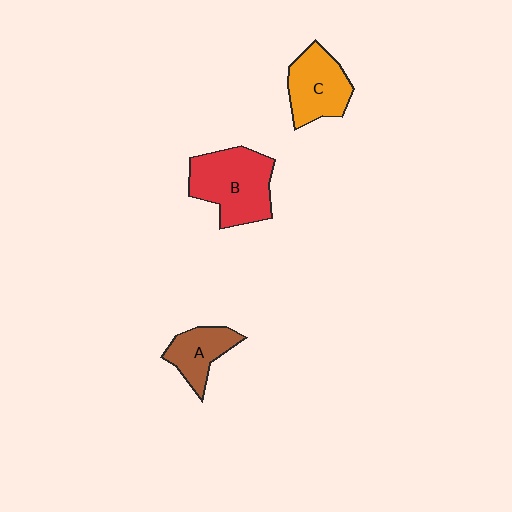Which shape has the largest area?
Shape B (red).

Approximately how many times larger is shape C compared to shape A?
Approximately 1.4 times.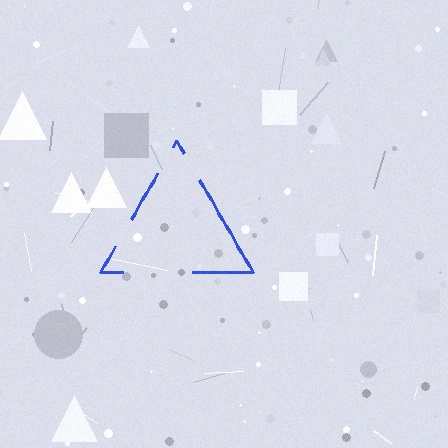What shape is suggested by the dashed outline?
The dashed outline suggests a triangle.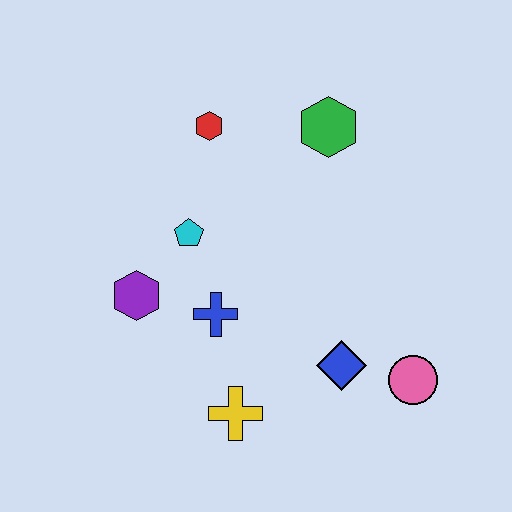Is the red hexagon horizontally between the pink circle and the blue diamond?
No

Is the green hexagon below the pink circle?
No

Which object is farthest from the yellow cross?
The green hexagon is farthest from the yellow cross.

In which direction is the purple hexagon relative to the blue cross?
The purple hexagon is to the left of the blue cross.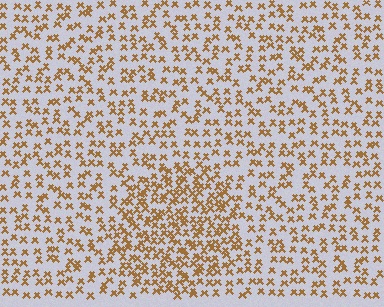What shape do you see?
I see a circle.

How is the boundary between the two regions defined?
The boundary is defined by a change in element density (approximately 1.8x ratio). All elements are the same color, size, and shape.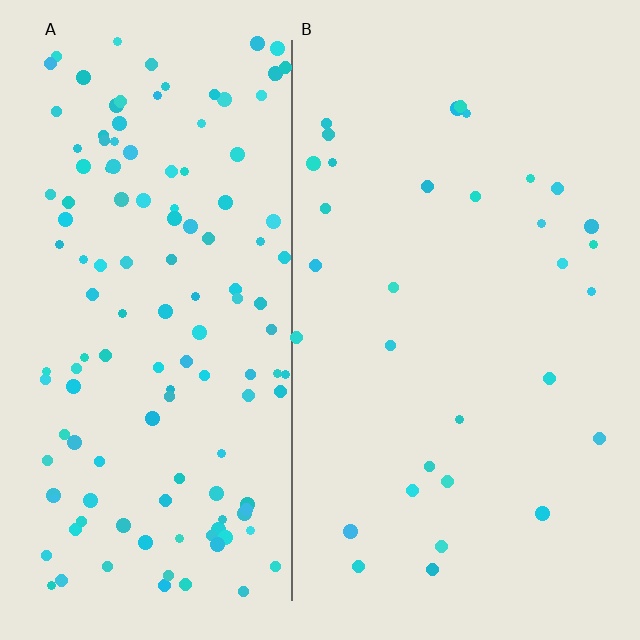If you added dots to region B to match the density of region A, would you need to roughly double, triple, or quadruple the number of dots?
Approximately quadruple.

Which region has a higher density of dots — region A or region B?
A (the left).